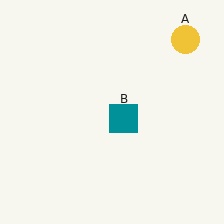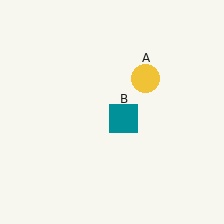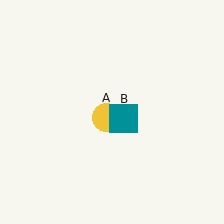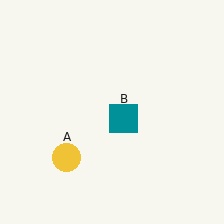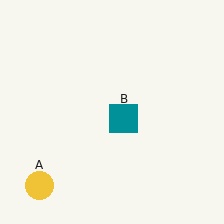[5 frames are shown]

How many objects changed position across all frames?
1 object changed position: yellow circle (object A).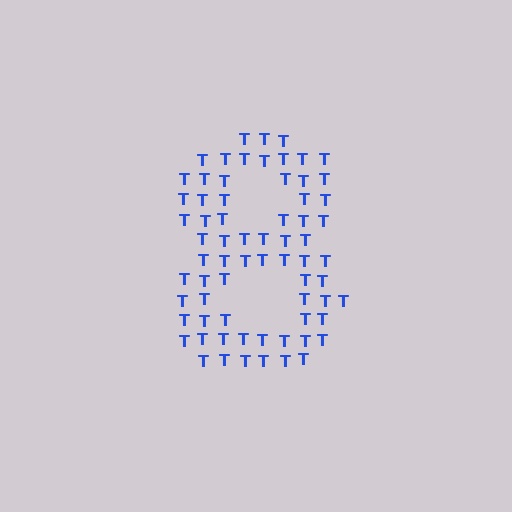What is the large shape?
The large shape is the digit 8.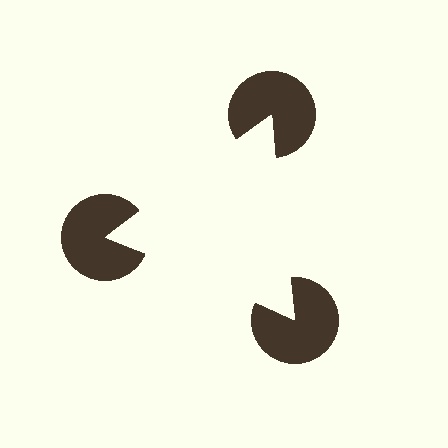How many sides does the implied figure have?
3 sides.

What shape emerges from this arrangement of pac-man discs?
An illusory triangle — its edges are inferred from the aligned wedge cuts in the pac-man discs, not physically drawn.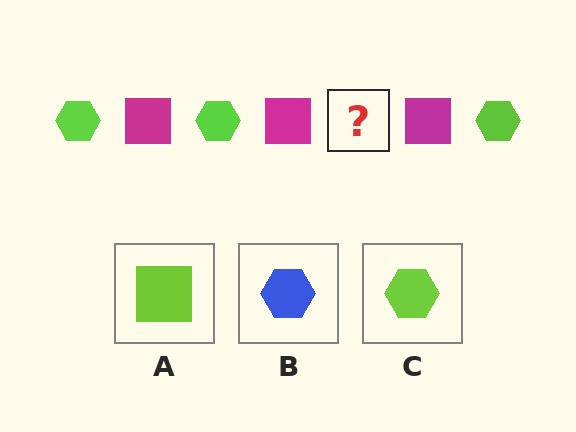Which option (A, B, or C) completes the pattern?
C.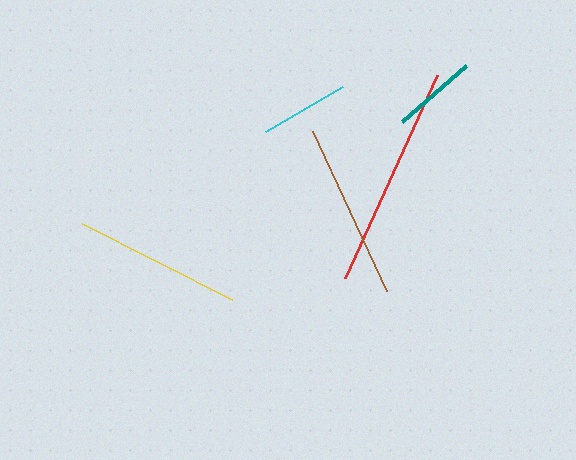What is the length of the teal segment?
The teal segment is approximately 85 pixels long.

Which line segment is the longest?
The red line is the longest at approximately 223 pixels.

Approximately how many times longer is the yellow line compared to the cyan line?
The yellow line is approximately 1.9 times the length of the cyan line.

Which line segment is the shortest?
The teal line is the shortest at approximately 85 pixels.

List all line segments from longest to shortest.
From longest to shortest: red, brown, yellow, cyan, teal.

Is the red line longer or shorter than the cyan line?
The red line is longer than the cyan line.